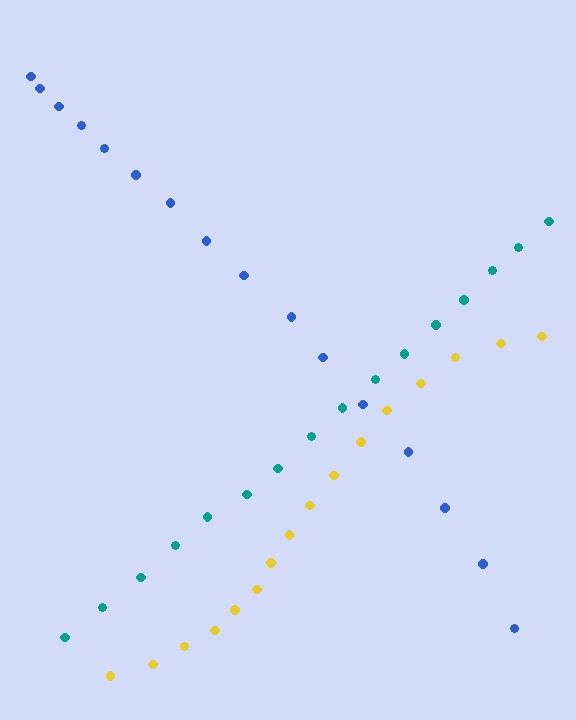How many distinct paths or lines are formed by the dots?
There are 3 distinct paths.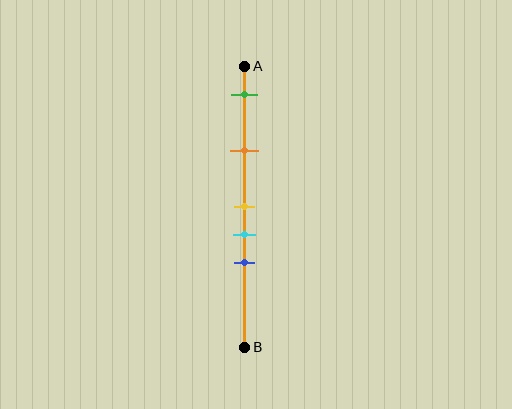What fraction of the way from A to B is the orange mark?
The orange mark is approximately 30% (0.3) of the way from A to B.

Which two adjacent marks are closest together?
The yellow and cyan marks are the closest adjacent pair.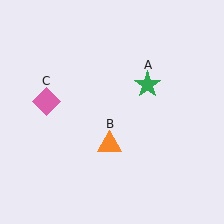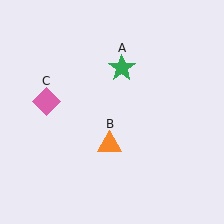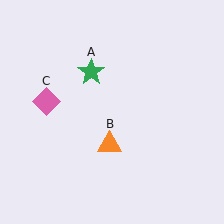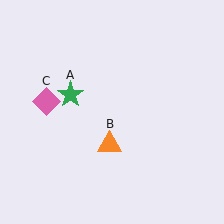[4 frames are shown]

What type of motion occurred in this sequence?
The green star (object A) rotated counterclockwise around the center of the scene.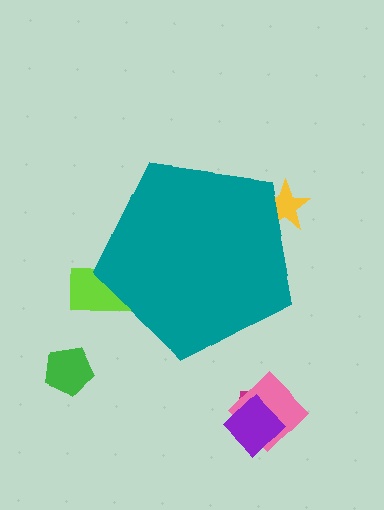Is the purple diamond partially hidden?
No, the purple diamond is fully visible.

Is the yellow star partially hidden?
Yes, the yellow star is partially hidden behind the teal pentagon.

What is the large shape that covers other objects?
A teal pentagon.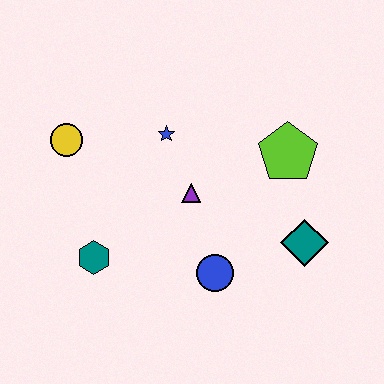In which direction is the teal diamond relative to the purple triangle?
The teal diamond is to the right of the purple triangle.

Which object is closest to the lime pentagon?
The teal diamond is closest to the lime pentagon.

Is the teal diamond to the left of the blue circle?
No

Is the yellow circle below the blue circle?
No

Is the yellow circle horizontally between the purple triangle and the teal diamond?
No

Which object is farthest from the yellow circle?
The teal diamond is farthest from the yellow circle.